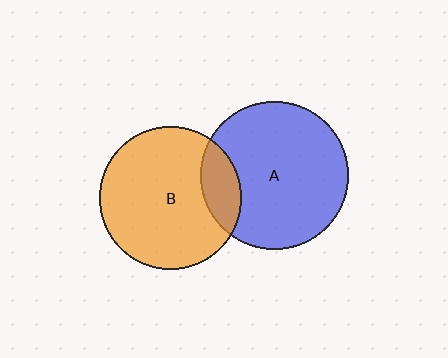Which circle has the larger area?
Circle A (blue).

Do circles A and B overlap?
Yes.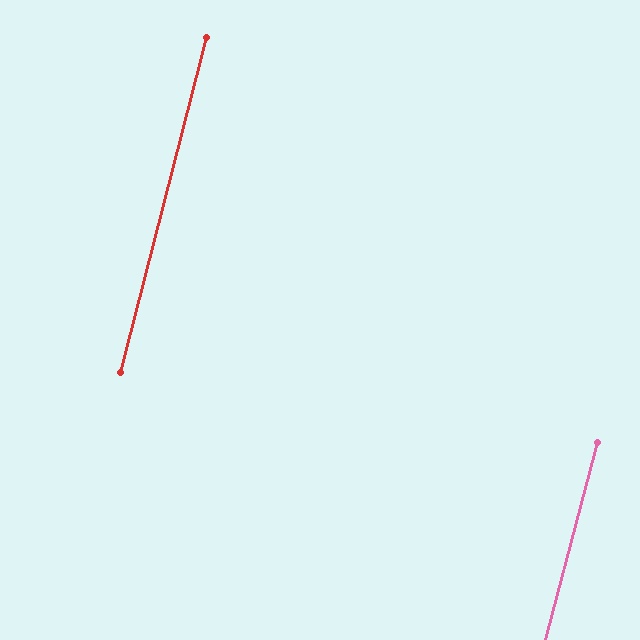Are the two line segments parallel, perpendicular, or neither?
Parallel — their directions differ by only 0.4°.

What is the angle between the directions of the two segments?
Approximately 0 degrees.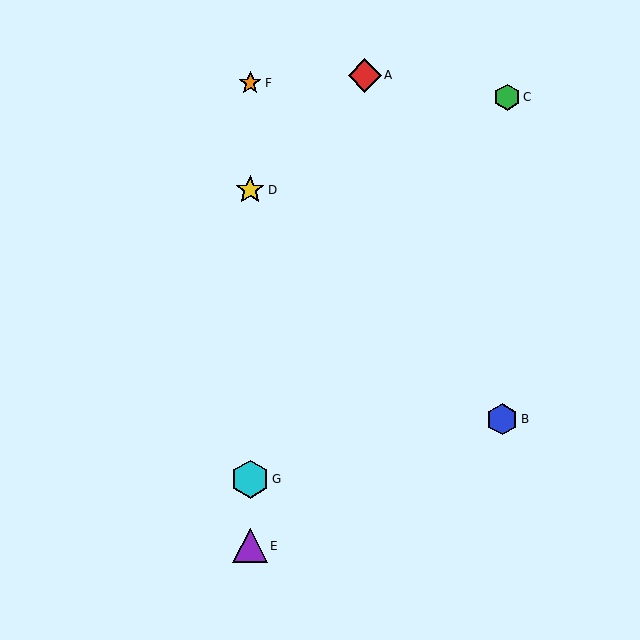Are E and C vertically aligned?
No, E is at x≈250 and C is at x≈507.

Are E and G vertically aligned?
Yes, both are at x≈250.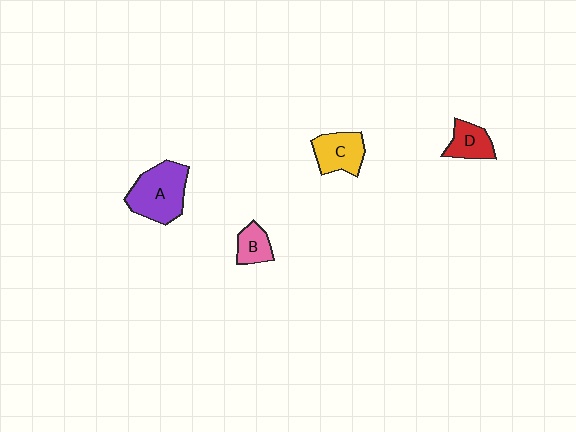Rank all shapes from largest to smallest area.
From largest to smallest: A (purple), C (yellow), D (red), B (pink).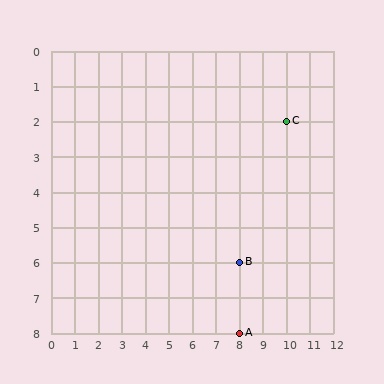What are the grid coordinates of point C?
Point C is at grid coordinates (10, 2).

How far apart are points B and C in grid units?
Points B and C are 2 columns and 4 rows apart (about 4.5 grid units diagonally).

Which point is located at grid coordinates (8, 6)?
Point B is at (8, 6).